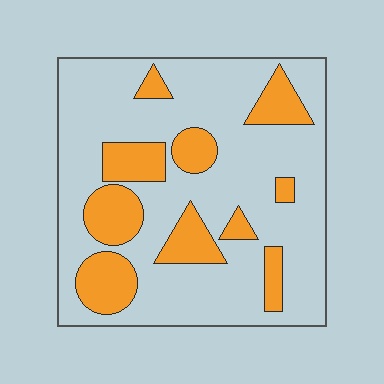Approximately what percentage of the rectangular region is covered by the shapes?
Approximately 25%.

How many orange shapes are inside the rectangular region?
10.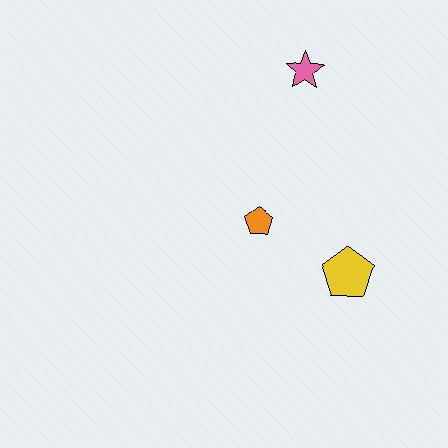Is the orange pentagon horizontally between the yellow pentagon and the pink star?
No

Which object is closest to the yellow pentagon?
The orange pentagon is closest to the yellow pentagon.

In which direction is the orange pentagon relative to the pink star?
The orange pentagon is below the pink star.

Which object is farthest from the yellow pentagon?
The pink star is farthest from the yellow pentagon.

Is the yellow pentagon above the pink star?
No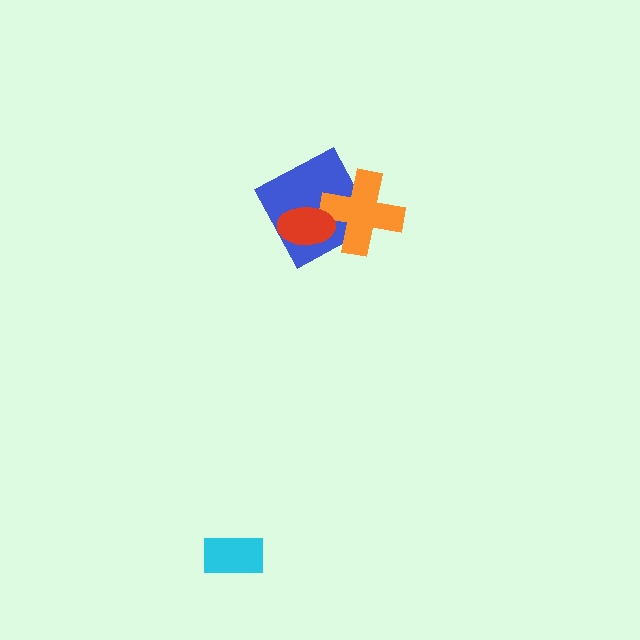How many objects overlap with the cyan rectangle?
0 objects overlap with the cyan rectangle.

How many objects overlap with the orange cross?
2 objects overlap with the orange cross.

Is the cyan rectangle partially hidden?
No, no other shape covers it.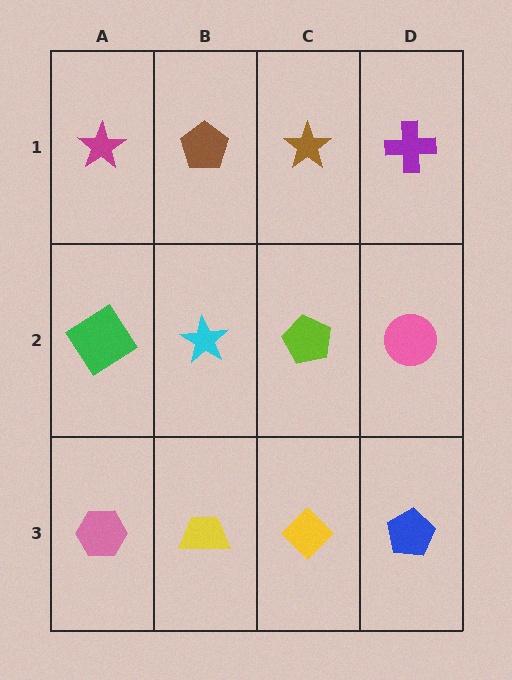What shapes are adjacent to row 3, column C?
A lime pentagon (row 2, column C), a yellow trapezoid (row 3, column B), a blue pentagon (row 3, column D).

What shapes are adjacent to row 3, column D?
A pink circle (row 2, column D), a yellow diamond (row 3, column C).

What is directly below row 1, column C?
A lime pentagon.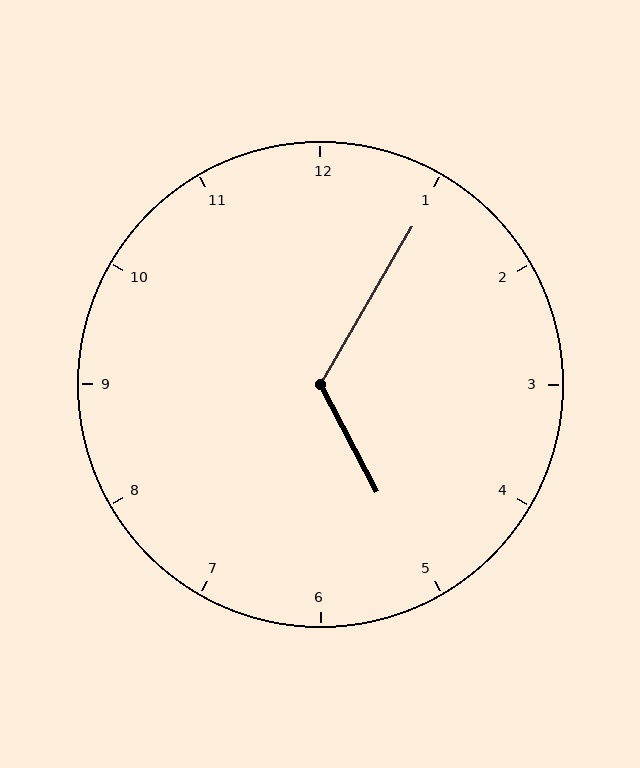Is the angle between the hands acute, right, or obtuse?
It is obtuse.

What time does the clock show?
5:05.